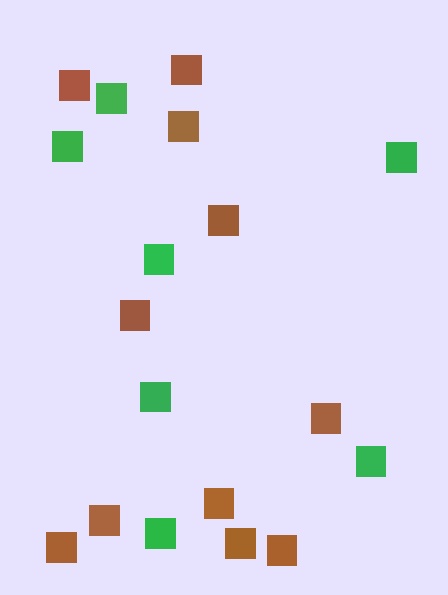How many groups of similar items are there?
There are 2 groups: one group of brown squares (11) and one group of green squares (7).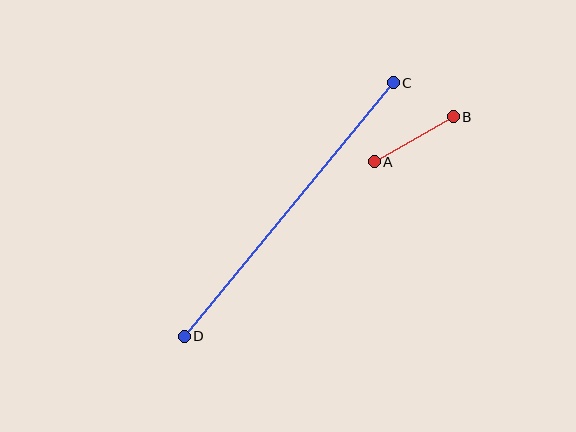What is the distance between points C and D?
The distance is approximately 328 pixels.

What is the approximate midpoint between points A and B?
The midpoint is at approximately (414, 139) pixels.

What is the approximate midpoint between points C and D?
The midpoint is at approximately (289, 210) pixels.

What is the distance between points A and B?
The distance is approximately 91 pixels.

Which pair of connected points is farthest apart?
Points C and D are farthest apart.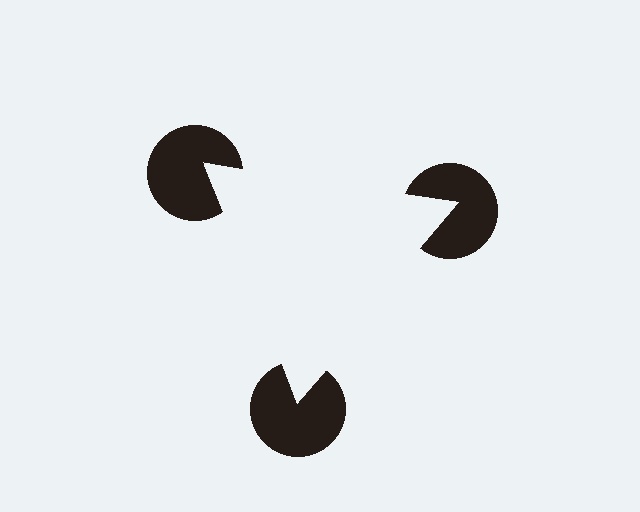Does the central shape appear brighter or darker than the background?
It typically appears slightly brighter than the background, even though no actual brightness change is drawn.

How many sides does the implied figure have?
3 sides.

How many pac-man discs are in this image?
There are 3 — one at each vertex of the illusory triangle.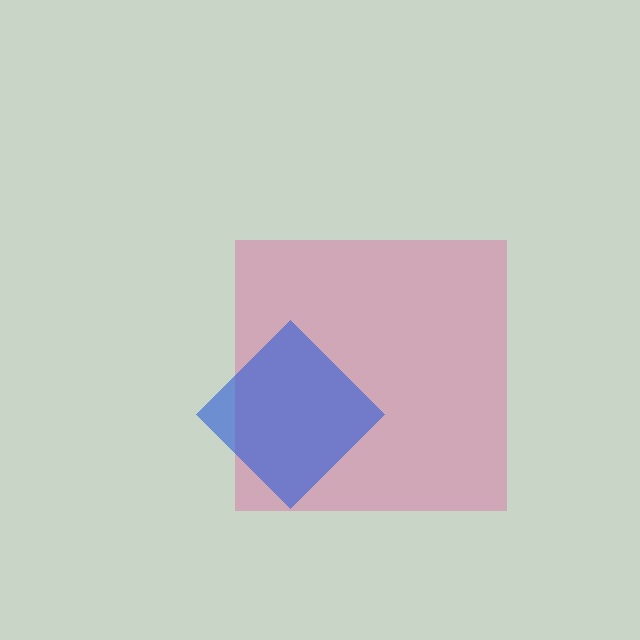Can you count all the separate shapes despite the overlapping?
Yes, there are 2 separate shapes.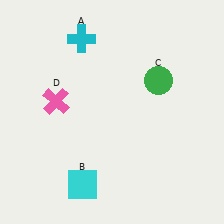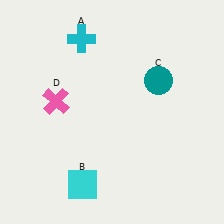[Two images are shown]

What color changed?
The circle (C) changed from green in Image 1 to teal in Image 2.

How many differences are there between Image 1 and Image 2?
There is 1 difference between the two images.